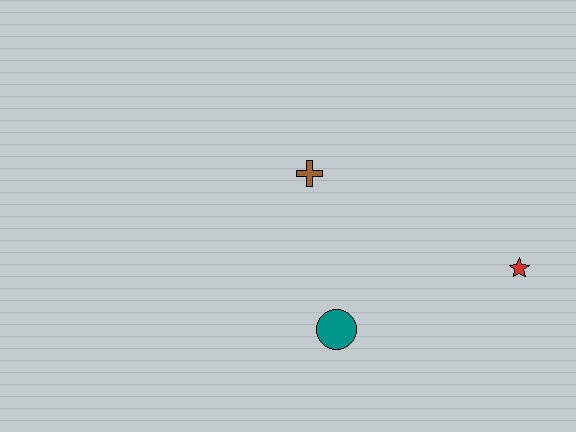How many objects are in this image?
There are 3 objects.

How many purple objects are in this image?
There are no purple objects.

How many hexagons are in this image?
There are no hexagons.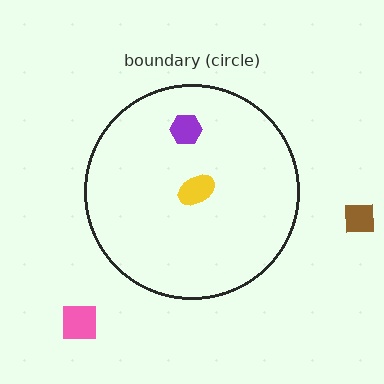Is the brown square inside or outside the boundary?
Outside.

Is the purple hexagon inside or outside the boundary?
Inside.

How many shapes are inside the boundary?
2 inside, 2 outside.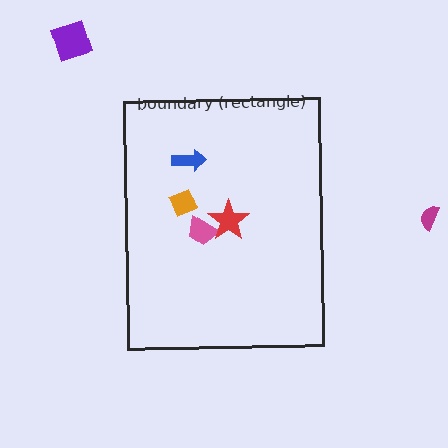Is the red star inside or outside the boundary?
Inside.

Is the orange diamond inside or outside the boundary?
Inside.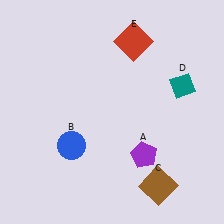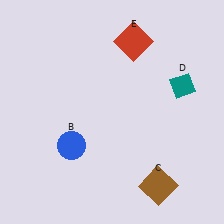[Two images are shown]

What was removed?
The purple pentagon (A) was removed in Image 2.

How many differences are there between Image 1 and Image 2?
There is 1 difference between the two images.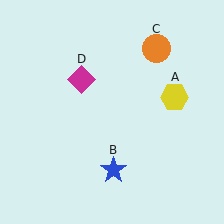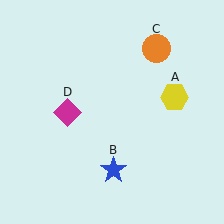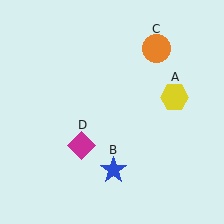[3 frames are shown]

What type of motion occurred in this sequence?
The magenta diamond (object D) rotated counterclockwise around the center of the scene.